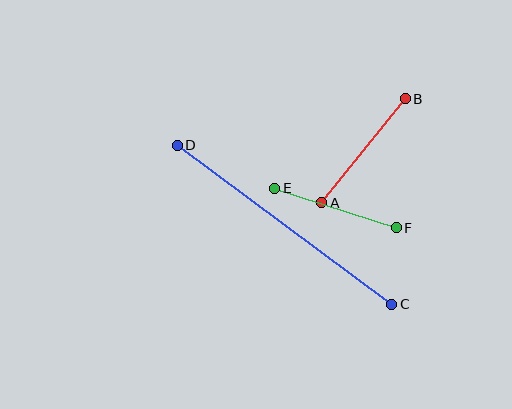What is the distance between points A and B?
The distance is approximately 133 pixels.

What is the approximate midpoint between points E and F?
The midpoint is at approximately (335, 208) pixels.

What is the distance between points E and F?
The distance is approximately 128 pixels.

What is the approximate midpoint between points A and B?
The midpoint is at approximately (364, 151) pixels.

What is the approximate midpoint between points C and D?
The midpoint is at approximately (285, 225) pixels.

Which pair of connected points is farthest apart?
Points C and D are farthest apart.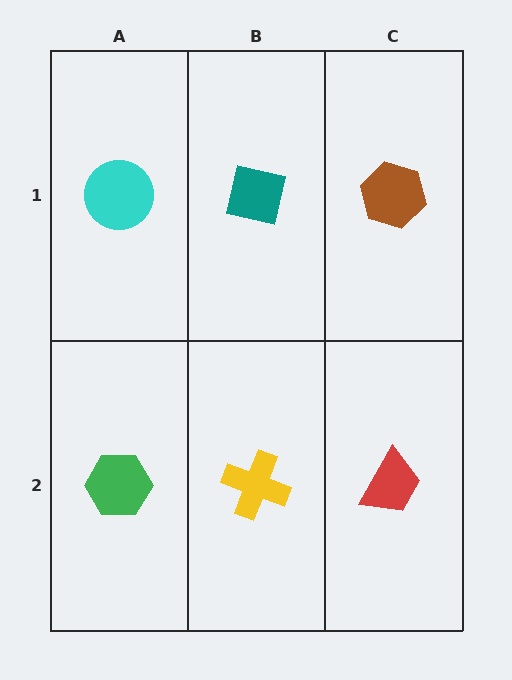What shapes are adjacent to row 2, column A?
A cyan circle (row 1, column A), a yellow cross (row 2, column B).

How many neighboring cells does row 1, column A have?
2.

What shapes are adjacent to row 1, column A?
A green hexagon (row 2, column A), a teal square (row 1, column B).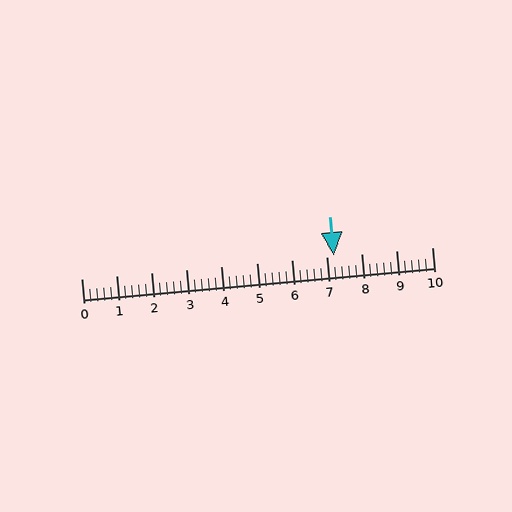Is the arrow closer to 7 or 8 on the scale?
The arrow is closer to 7.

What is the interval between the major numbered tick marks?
The major tick marks are spaced 1 units apart.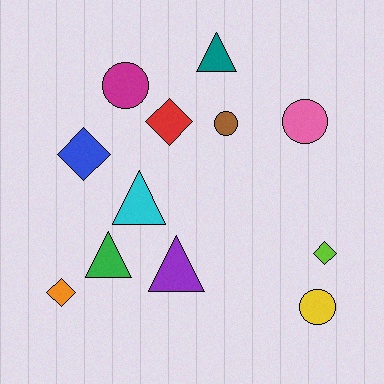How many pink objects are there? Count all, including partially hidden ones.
There is 1 pink object.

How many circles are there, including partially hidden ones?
There are 4 circles.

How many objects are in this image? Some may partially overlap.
There are 12 objects.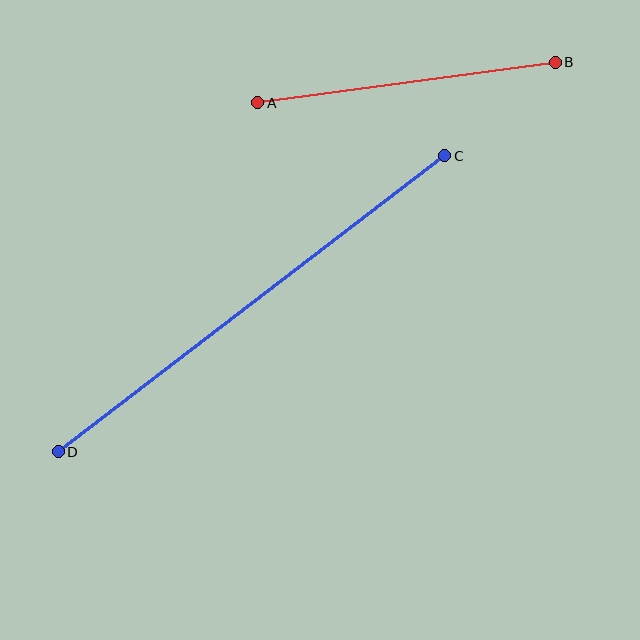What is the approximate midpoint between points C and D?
The midpoint is at approximately (251, 304) pixels.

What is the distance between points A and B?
The distance is approximately 300 pixels.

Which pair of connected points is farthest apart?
Points C and D are farthest apart.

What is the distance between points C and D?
The distance is approximately 487 pixels.